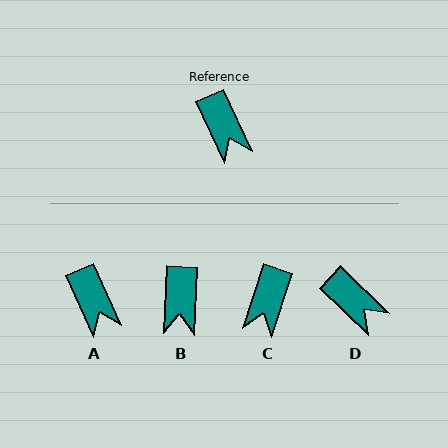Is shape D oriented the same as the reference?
No, it is off by about 22 degrees.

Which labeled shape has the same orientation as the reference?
A.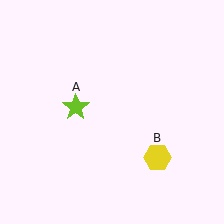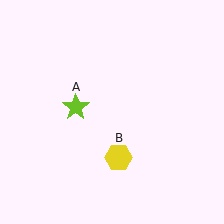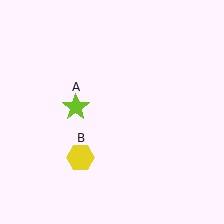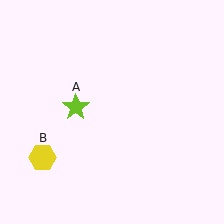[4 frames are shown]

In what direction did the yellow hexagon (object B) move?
The yellow hexagon (object B) moved left.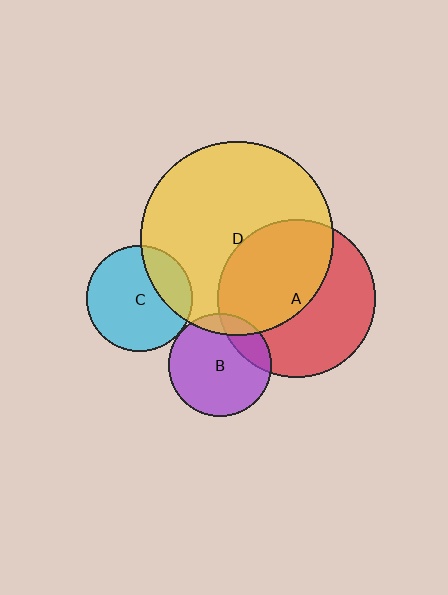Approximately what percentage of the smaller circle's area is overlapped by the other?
Approximately 50%.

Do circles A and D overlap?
Yes.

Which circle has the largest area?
Circle D (yellow).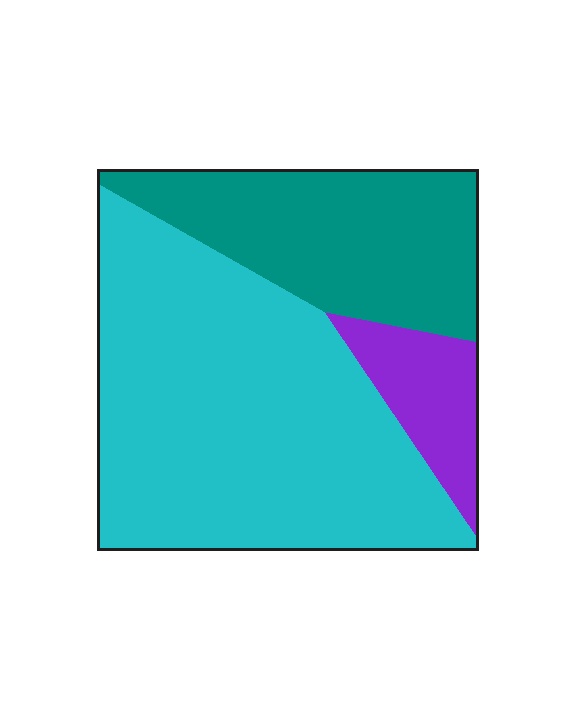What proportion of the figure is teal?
Teal covers about 30% of the figure.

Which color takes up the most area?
Cyan, at roughly 60%.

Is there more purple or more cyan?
Cyan.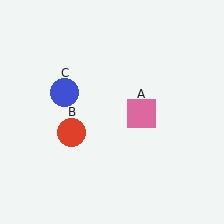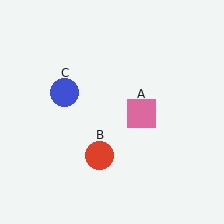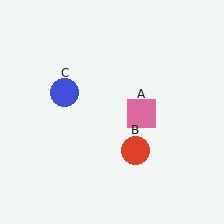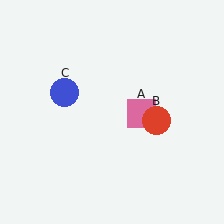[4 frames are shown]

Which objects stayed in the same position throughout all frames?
Pink square (object A) and blue circle (object C) remained stationary.